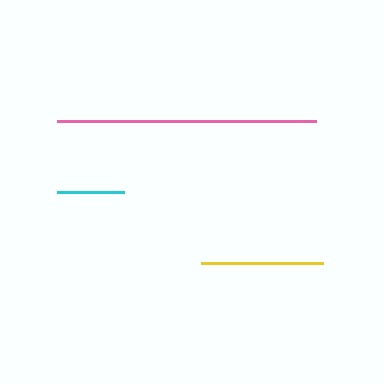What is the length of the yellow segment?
The yellow segment is approximately 122 pixels long.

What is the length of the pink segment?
The pink segment is approximately 259 pixels long.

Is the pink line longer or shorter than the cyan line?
The pink line is longer than the cyan line.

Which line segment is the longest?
The pink line is the longest at approximately 259 pixels.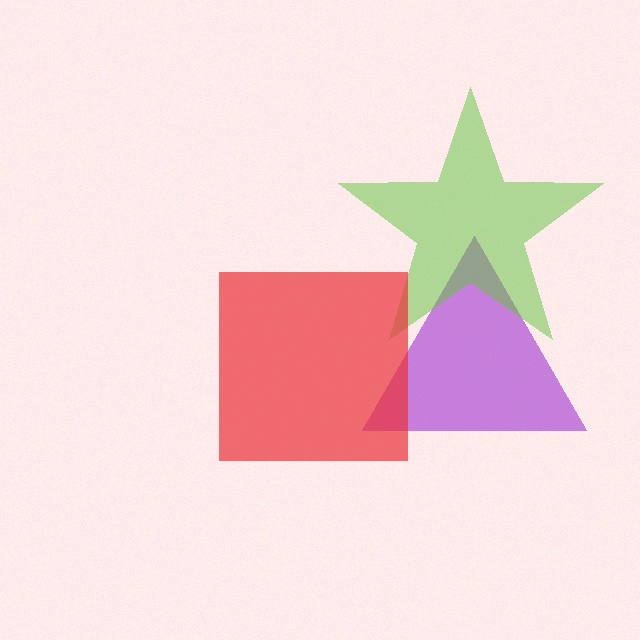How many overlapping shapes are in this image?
There are 3 overlapping shapes in the image.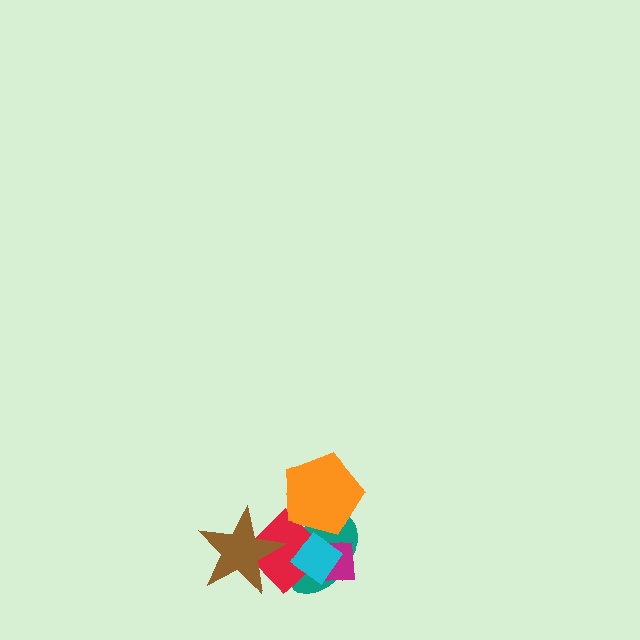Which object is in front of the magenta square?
The cyan diamond is in front of the magenta square.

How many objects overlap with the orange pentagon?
2 objects overlap with the orange pentagon.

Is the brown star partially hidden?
No, no other shape covers it.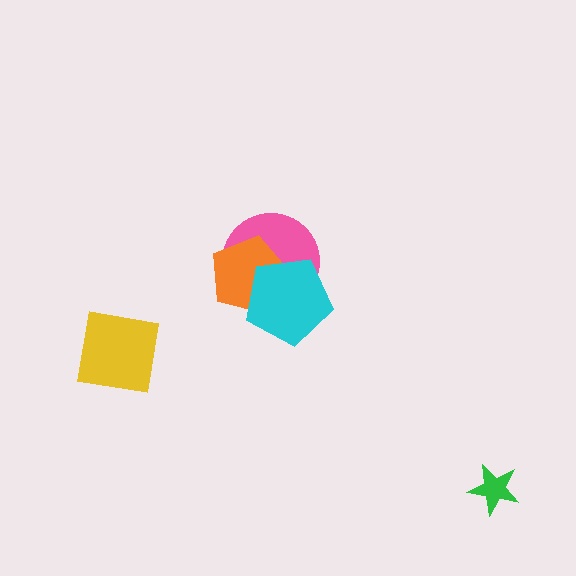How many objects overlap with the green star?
0 objects overlap with the green star.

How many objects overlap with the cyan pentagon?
2 objects overlap with the cyan pentagon.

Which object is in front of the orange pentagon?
The cyan pentagon is in front of the orange pentagon.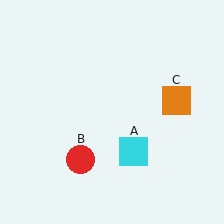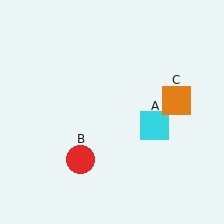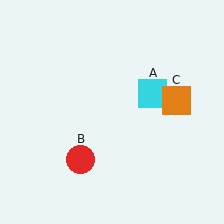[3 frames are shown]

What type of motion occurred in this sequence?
The cyan square (object A) rotated counterclockwise around the center of the scene.